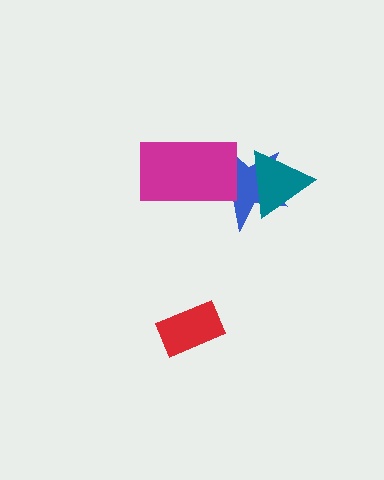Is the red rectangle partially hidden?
No, no other shape covers it.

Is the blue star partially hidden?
Yes, it is partially covered by another shape.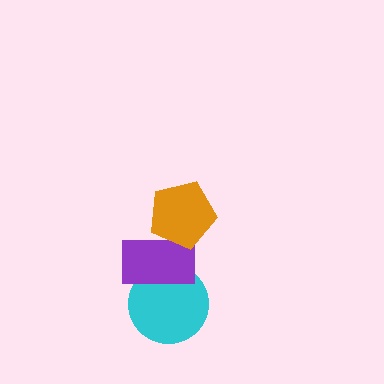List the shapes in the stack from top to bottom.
From top to bottom: the orange pentagon, the purple rectangle, the cyan circle.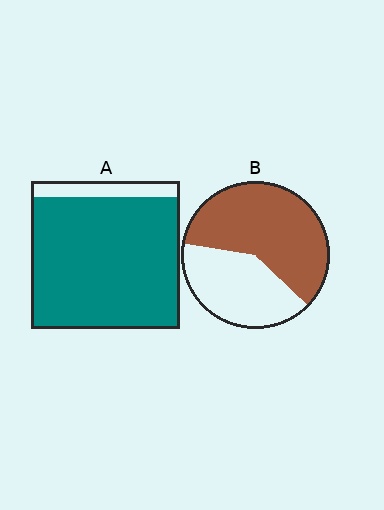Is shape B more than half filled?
Yes.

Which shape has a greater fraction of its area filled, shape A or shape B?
Shape A.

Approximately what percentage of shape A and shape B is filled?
A is approximately 90% and B is approximately 60%.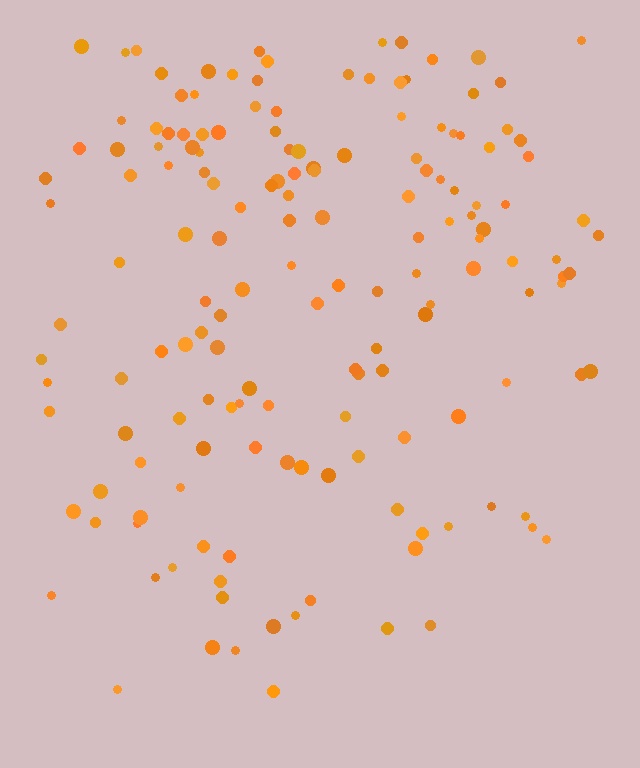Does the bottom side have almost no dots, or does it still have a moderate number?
Still a moderate number, just noticeably fewer than the top.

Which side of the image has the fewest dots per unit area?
The bottom.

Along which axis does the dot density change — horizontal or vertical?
Vertical.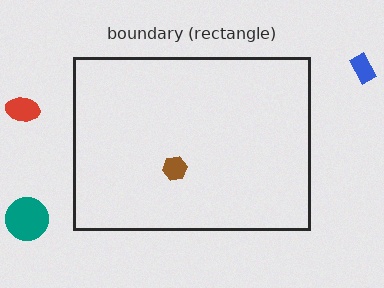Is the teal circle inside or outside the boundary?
Outside.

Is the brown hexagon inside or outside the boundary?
Inside.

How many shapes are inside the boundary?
1 inside, 3 outside.